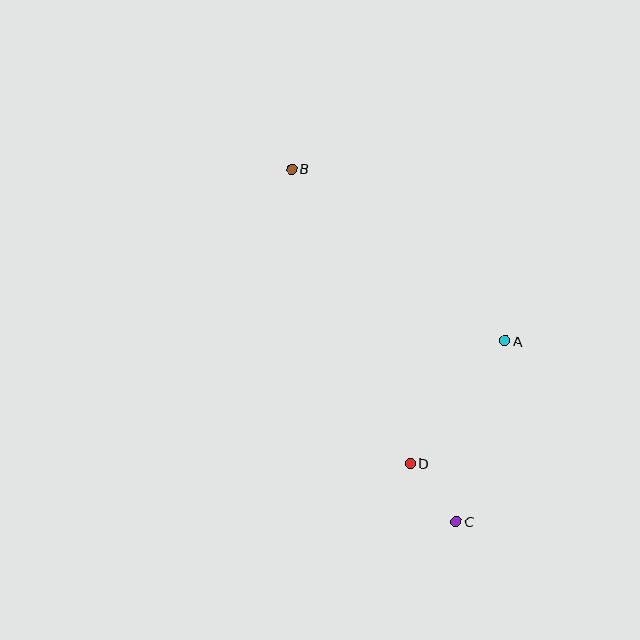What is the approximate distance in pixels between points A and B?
The distance between A and B is approximately 274 pixels.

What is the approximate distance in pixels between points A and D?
The distance between A and D is approximately 155 pixels.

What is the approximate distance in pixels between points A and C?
The distance between A and C is approximately 187 pixels.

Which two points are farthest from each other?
Points B and C are farthest from each other.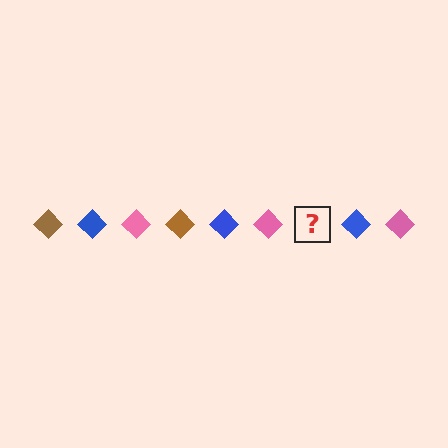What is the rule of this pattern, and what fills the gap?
The rule is that the pattern cycles through brown, blue, pink diamonds. The gap should be filled with a brown diamond.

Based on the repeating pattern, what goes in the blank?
The blank should be a brown diamond.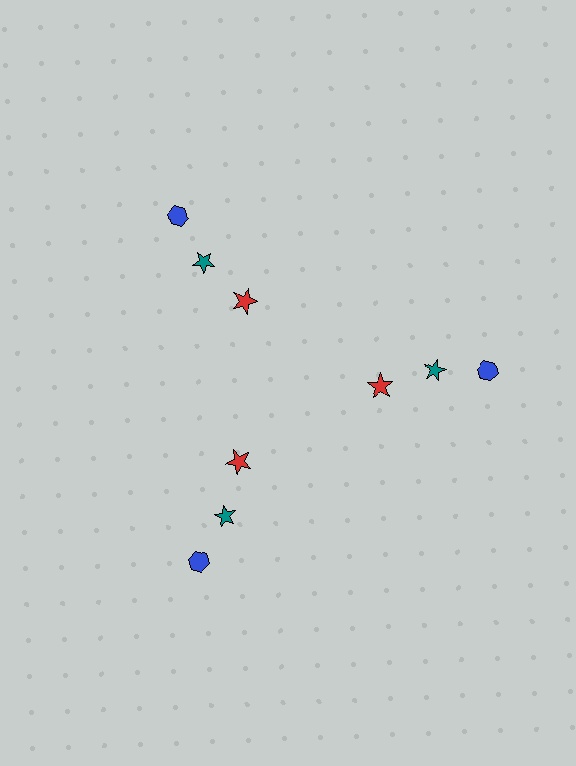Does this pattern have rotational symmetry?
Yes, this pattern has 3-fold rotational symmetry. It looks the same after rotating 120 degrees around the center.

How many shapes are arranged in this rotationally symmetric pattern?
There are 9 shapes, arranged in 3 groups of 3.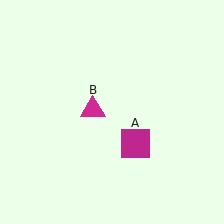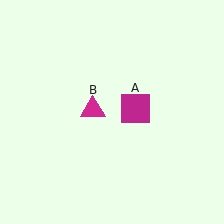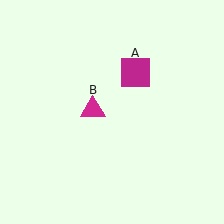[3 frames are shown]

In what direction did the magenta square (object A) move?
The magenta square (object A) moved up.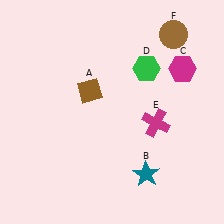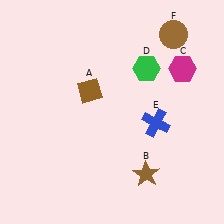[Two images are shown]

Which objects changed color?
B changed from teal to brown. E changed from magenta to blue.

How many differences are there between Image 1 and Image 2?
There are 2 differences between the two images.